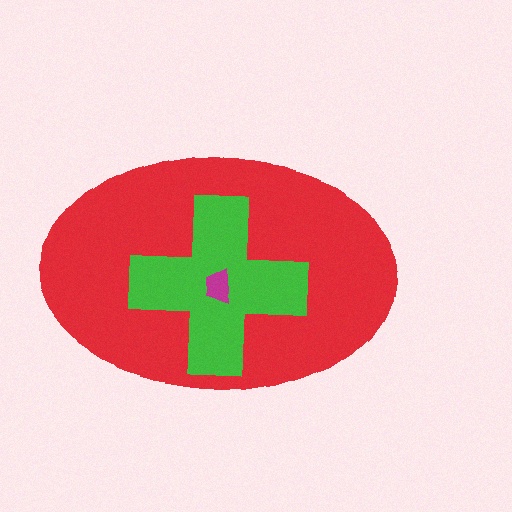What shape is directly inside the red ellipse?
The green cross.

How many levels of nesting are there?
3.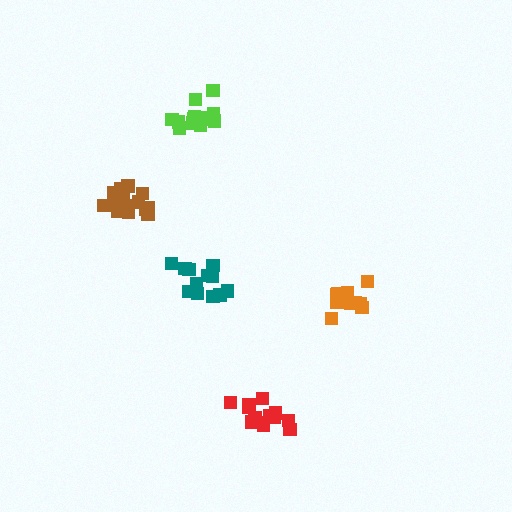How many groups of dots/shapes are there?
There are 5 groups.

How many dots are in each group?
Group 1: 12 dots, Group 2: 14 dots, Group 3: 13 dots, Group 4: 13 dots, Group 5: 13 dots (65 total).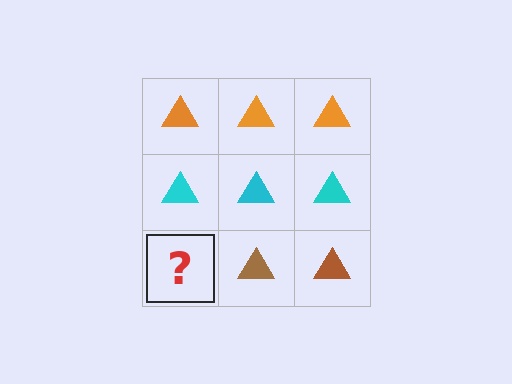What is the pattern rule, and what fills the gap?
The rule is that each row has a consistent color. The gap should be filled with a brown triangle.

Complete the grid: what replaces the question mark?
The question mark should be replaced with a brown triangle.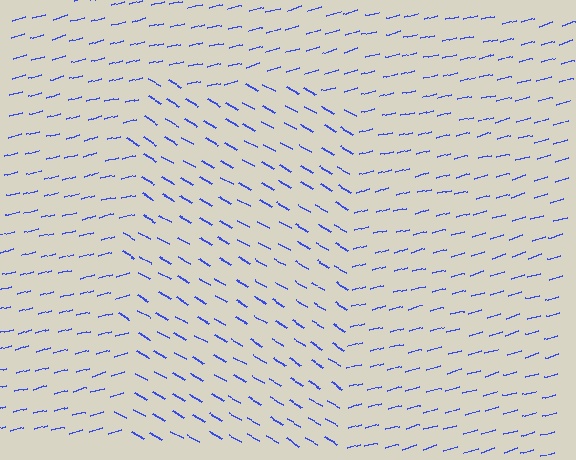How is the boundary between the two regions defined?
The boundary is defined purely by a change in line orientation (approximately 45 degrees difference). All lines are the same color and thickness.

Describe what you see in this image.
The image is filled with small blue line segments. A rectangle region in the image has lines oriented differently from the surrounding lines, creating a visible texture boundary.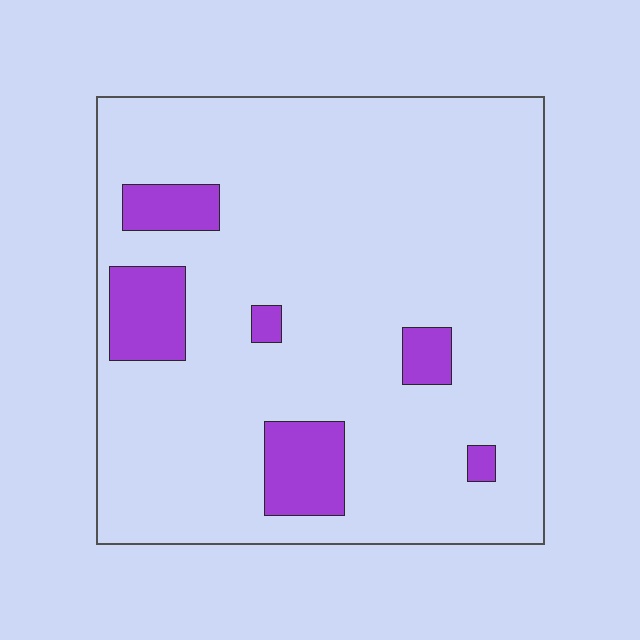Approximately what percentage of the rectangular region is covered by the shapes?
Approximately 10%.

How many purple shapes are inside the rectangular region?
6.